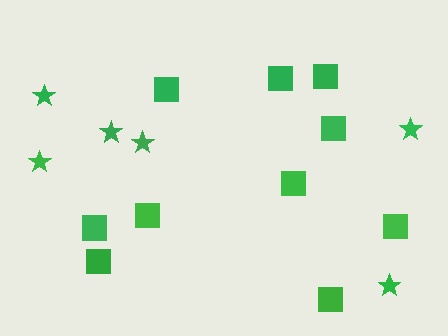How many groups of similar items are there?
There are 2 groups: one group of stars (6) and one group of squares (10).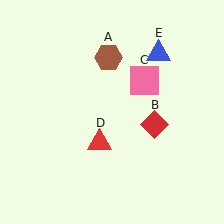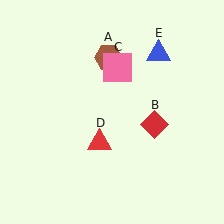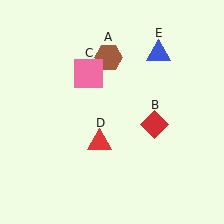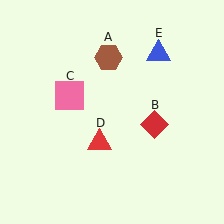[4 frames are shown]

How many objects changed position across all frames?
1 object changed position: pink square (object C).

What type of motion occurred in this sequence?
The pink square (object C) rotated counterclockwise around the center of the scene.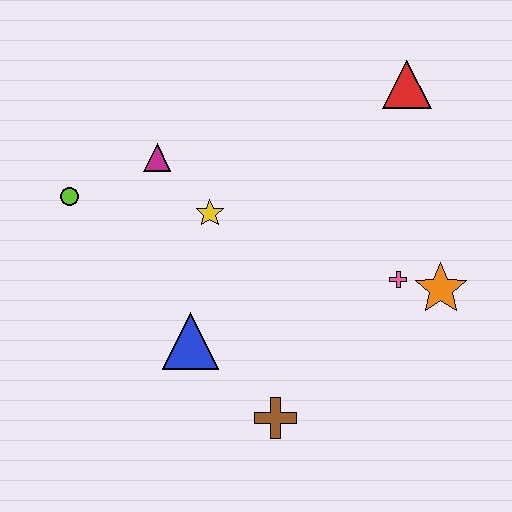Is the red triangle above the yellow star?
Yes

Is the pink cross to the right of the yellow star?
Yes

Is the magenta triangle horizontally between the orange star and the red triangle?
No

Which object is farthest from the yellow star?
The orange star is farthest from the yellow star.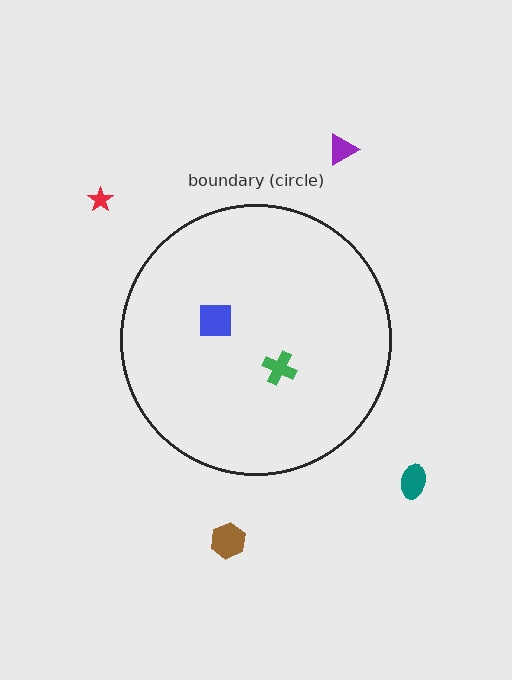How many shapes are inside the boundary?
2 inside, 4 outside.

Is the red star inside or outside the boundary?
Outside.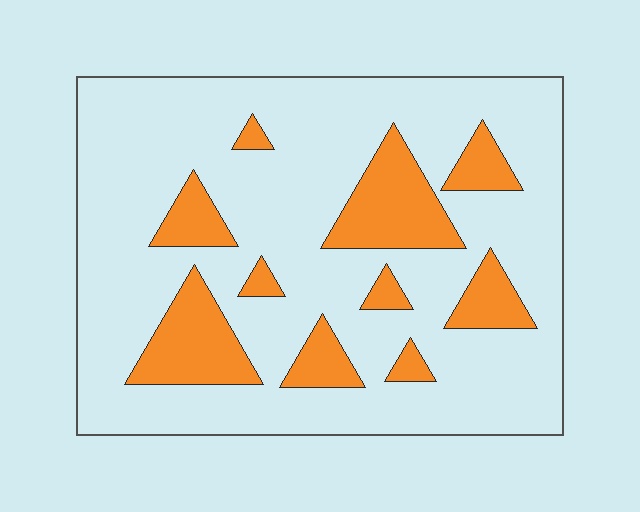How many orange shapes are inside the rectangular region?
10.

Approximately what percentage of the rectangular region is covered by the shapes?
Approximately 20%.